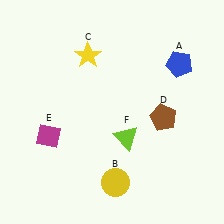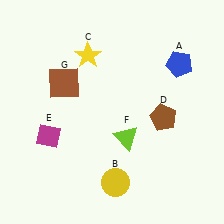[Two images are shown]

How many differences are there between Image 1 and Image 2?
There is 1 difference between the two images.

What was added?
A brown square (G) was added in Image 2.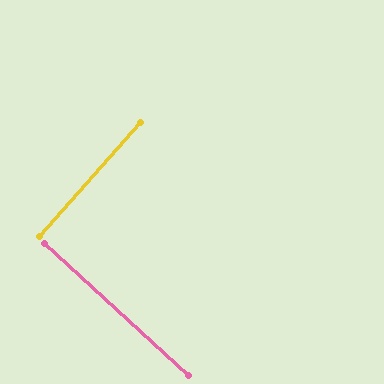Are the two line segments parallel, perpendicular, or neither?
Perpendicular — they meet at approximately 89°.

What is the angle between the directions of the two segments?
Approximately 89 degrees.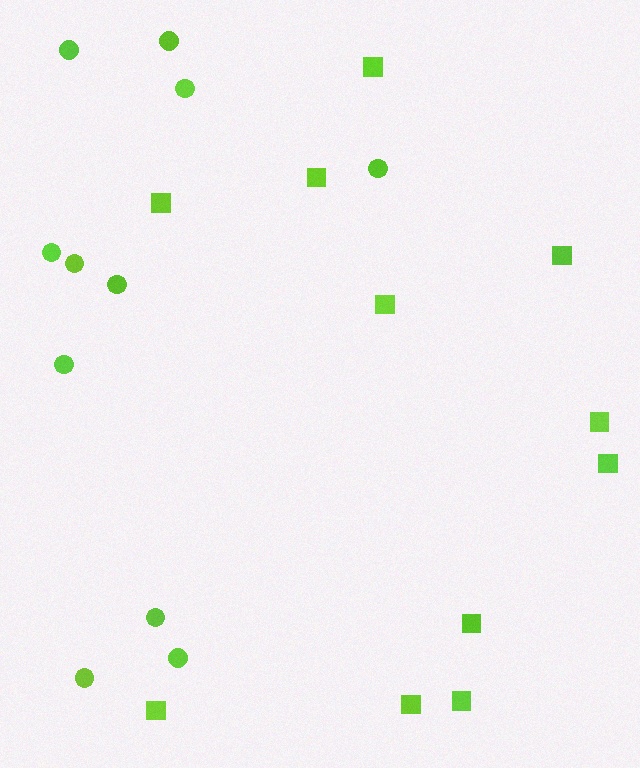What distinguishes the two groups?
There are 2 groups: one group of squares (11) and one group of circles (11).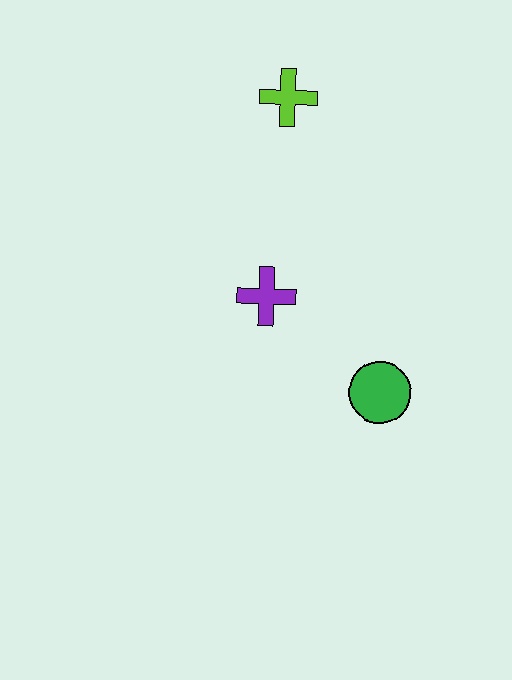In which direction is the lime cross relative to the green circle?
The lime cross is above the green circle.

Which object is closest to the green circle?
The purple cross is closest to the green circle.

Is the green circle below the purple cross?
Yes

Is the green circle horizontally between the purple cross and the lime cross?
No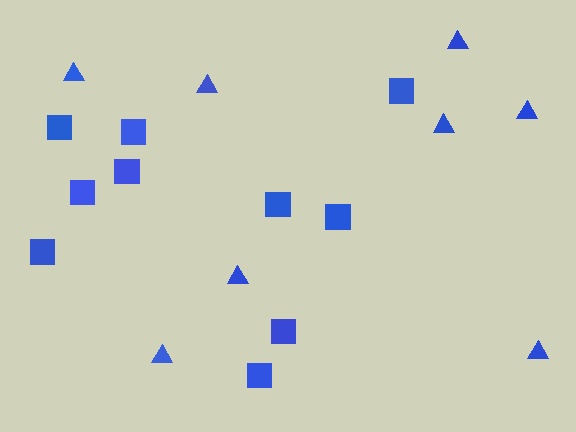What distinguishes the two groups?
There are 2 groups: one group of squares (10) and one group of triangles (8).